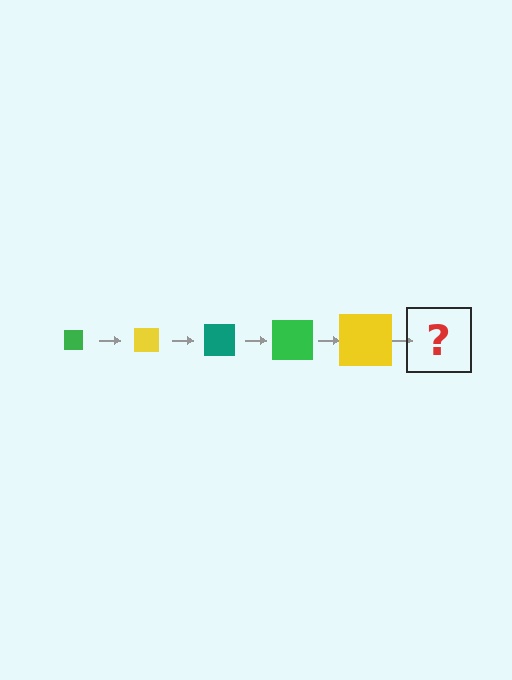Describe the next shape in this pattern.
It should be a teal square, larger than the previous one.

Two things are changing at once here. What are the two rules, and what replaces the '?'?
The two rules are that the square grows larger each step and the color cycles through green, yellow, and teal. The '?' should be a teal square, larger than the previous one.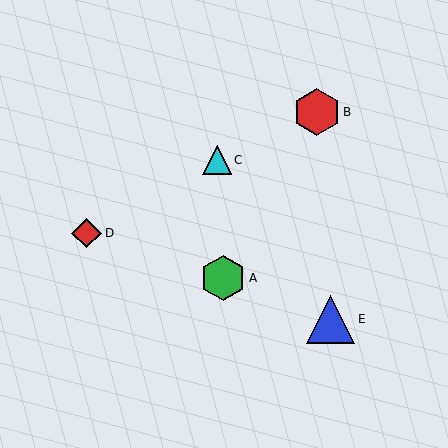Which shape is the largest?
The blue triangle (labeled E) is the largest.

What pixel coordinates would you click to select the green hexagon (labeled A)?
Click at (223, 278) to select the green hexagon A.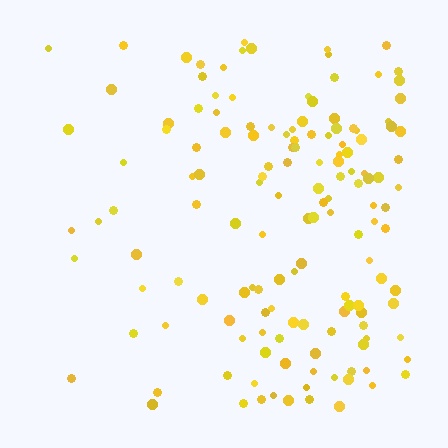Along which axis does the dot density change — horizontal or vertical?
Horizontal.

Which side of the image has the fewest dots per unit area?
The left.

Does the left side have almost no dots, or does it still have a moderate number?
Still a moderate number, just noticeably fewer than the right.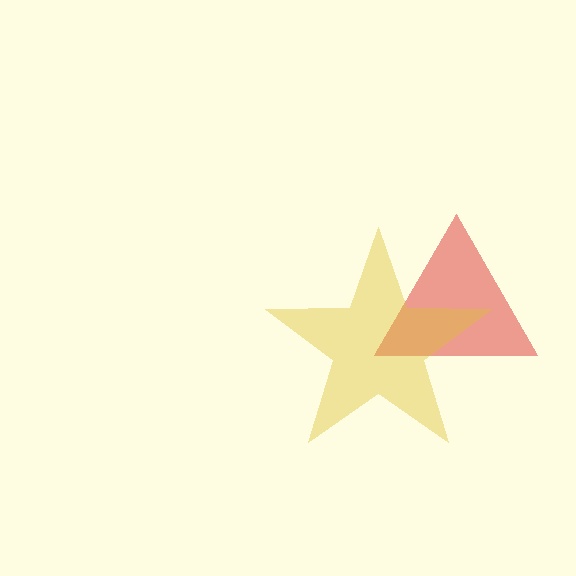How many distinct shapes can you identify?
There are 2 distinct shapes: a red triangle, a yellow star.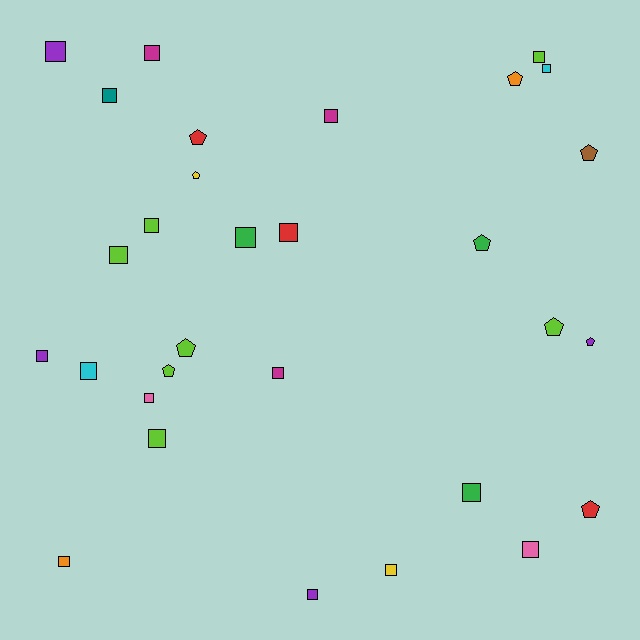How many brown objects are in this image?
There is 1 brown object.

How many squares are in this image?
There are 20 squares.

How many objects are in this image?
There are 30 objects.